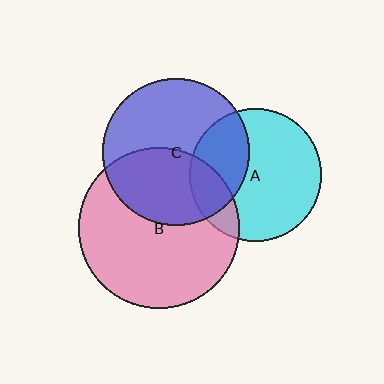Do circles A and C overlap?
Yes.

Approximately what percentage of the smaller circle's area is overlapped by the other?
Approximately 35%.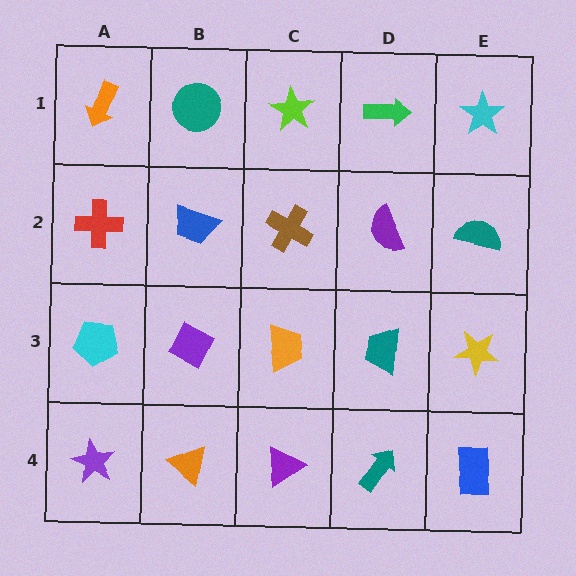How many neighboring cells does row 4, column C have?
3.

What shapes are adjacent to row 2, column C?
A lime star (row 1, column C), an orange trapezoid (row 3, column C), a blue trapezoid (row 2, column B), a purple semicircle (row 2, column D).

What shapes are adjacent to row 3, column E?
A teal semicircle (row 2, column E), a blue rectangle (row 4, column E), a teal trapezoid (row 3, column D).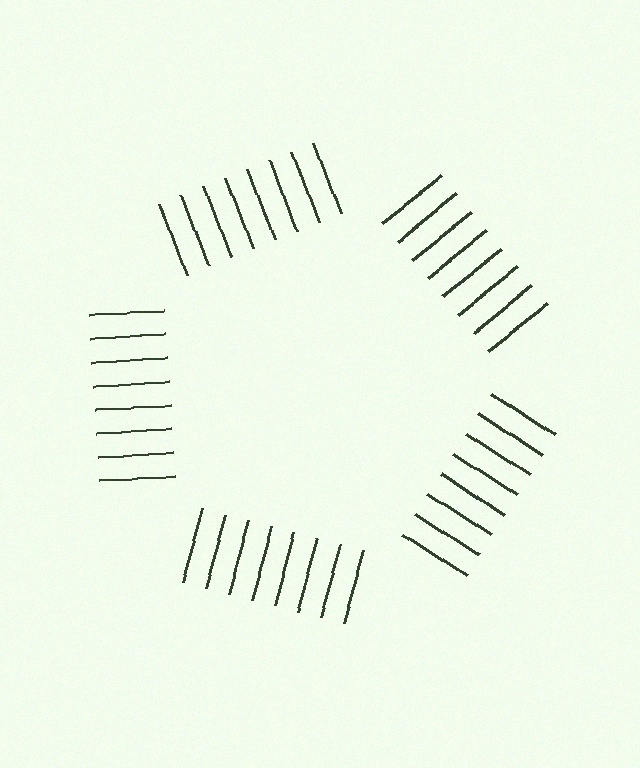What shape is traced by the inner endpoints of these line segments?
An illusory pentagon — the line segments terminate on its edges but no continuous stroke is drawn.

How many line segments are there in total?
40 — 8 along each of the 5 edges.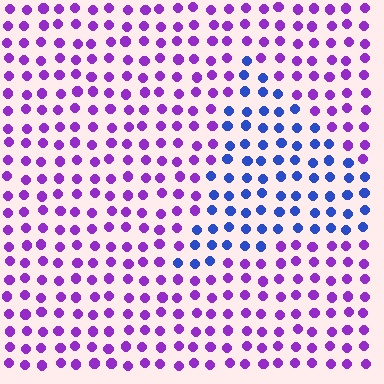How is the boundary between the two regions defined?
The boundary is defined purely by a slight shift in hue (about 53 degrees). Spacing, size, and orientation are identical on both sides.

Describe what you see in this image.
The image is filled with small purple elements in a uniform arrangement. A triangle-shaped region is visible where the elements are tinted to a slightly different hue, forming a subtle color boundary.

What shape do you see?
I see a triangle.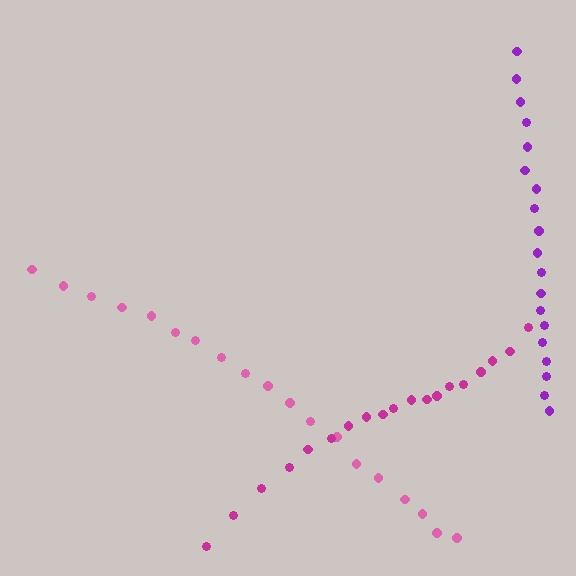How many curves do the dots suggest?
There are 3 distinct paths.